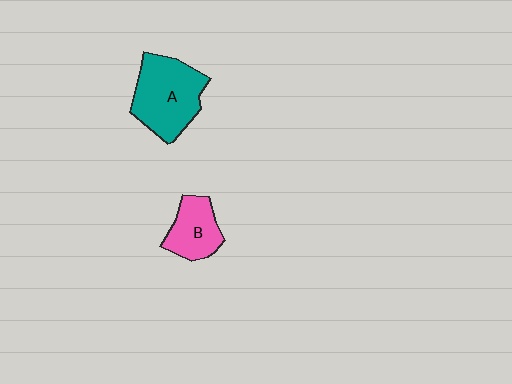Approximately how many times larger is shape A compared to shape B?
Approximately 1.7 times.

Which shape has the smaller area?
Shape B (pink).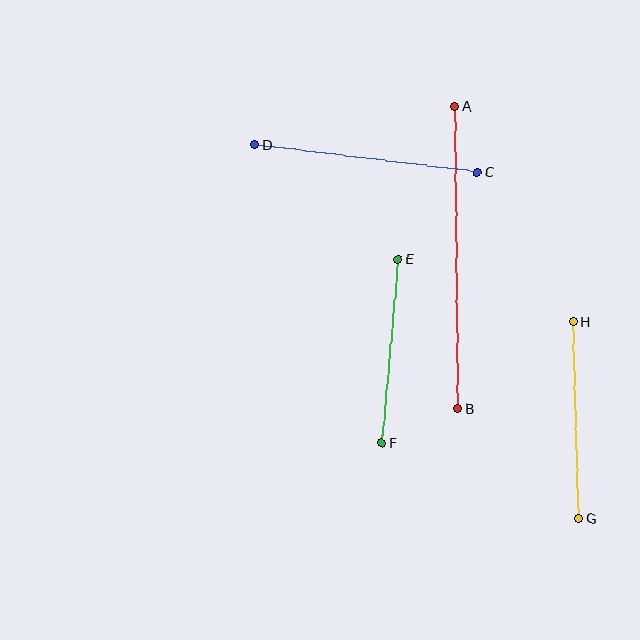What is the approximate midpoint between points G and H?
The midpoint is at approximately (576, 420) pixels.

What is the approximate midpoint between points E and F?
The midpoint is at approximately (390, 351) pixels.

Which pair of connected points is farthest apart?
Points A and B are farthest apart.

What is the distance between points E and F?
The distance is approximately 184 pixels.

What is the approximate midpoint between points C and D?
The midpoint is at approximately (366, 158) pixels.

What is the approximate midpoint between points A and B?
The midpoint is at approximately (456, 257) pixels.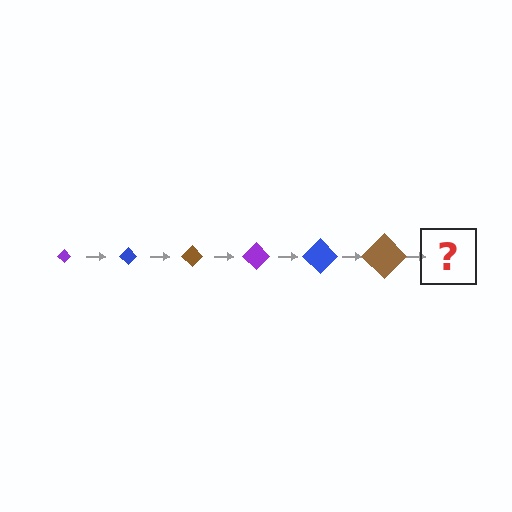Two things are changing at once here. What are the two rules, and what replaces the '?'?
The two rules are that the diamond grows larger each step and the color cycles through purple, blue, and brown. The '?' should be a purple diamond, larger than the previous one.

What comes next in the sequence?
The next element should be a purple diamond, larger than the previous one.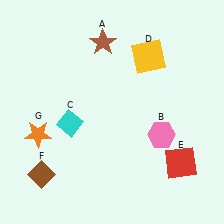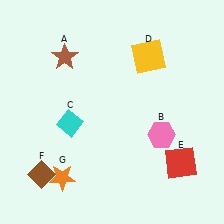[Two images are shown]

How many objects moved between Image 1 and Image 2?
2 objects moved between the two images.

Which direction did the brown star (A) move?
The brown star (A) moved left.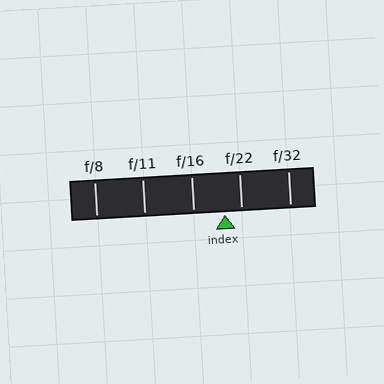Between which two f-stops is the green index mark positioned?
The index mark is between f/16 and f/22.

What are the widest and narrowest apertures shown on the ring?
The widest aperture shown is f/8 and the narrowest is f/32.